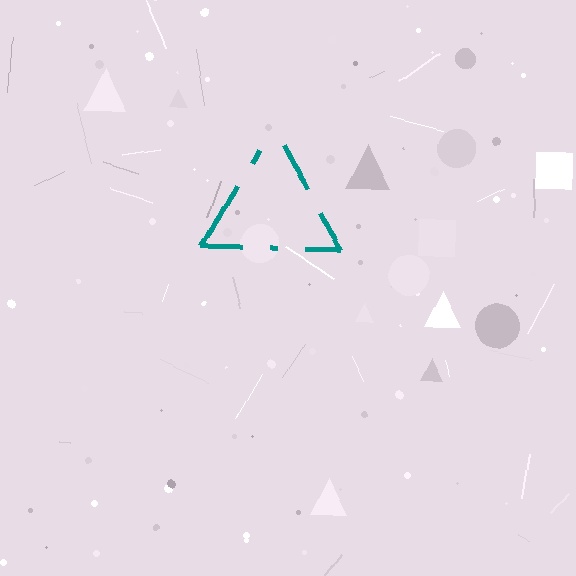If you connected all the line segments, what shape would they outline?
They would outline a triangle.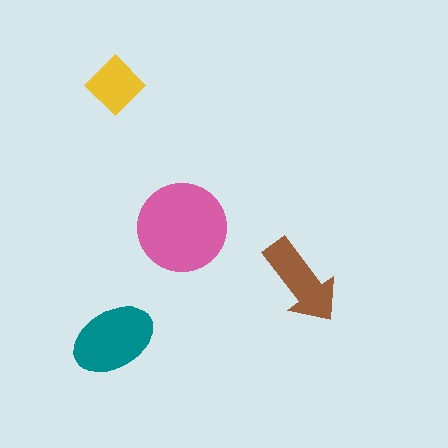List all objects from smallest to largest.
The yellow diamond, the brown arrow, the teal ellipse, the pink circle.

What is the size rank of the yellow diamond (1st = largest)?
4th.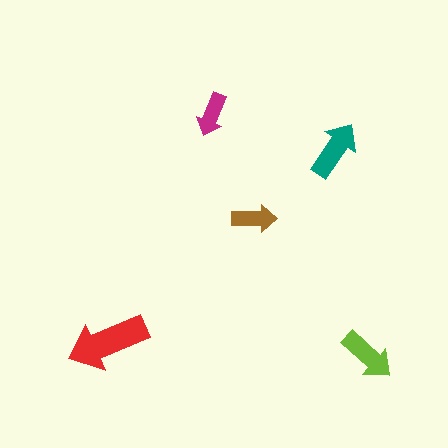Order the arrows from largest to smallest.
the red one, the teal one, the lime one, the brown one, the magenta one.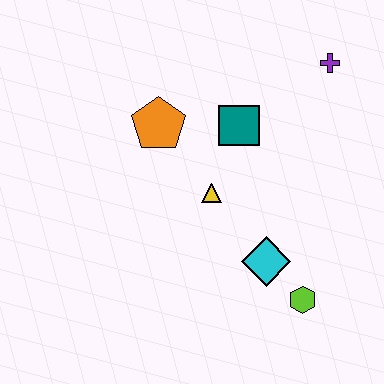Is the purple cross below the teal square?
No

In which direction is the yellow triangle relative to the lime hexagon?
The yellow triangle is above the lime hexagon.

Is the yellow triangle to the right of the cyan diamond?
No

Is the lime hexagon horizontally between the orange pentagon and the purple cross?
Yes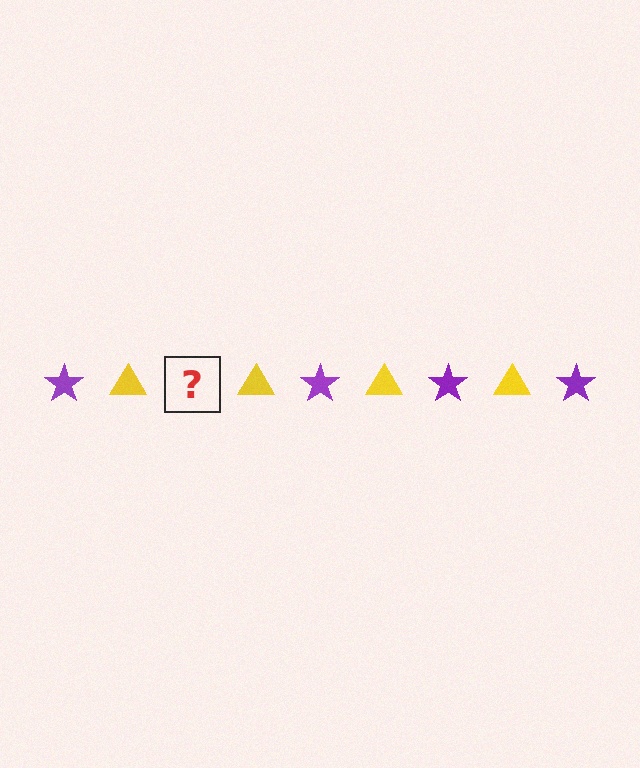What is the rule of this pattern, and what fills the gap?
The rule is that the pattern alternates between purple star and yellow triangle. The gap should be filled with a purple star.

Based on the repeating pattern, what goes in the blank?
The blank should be a purple star.